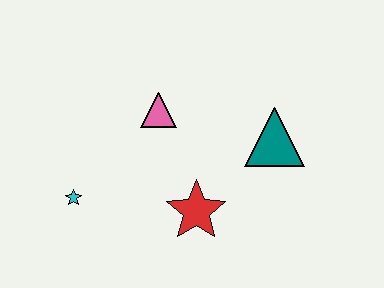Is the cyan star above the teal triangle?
No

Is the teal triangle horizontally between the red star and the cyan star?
No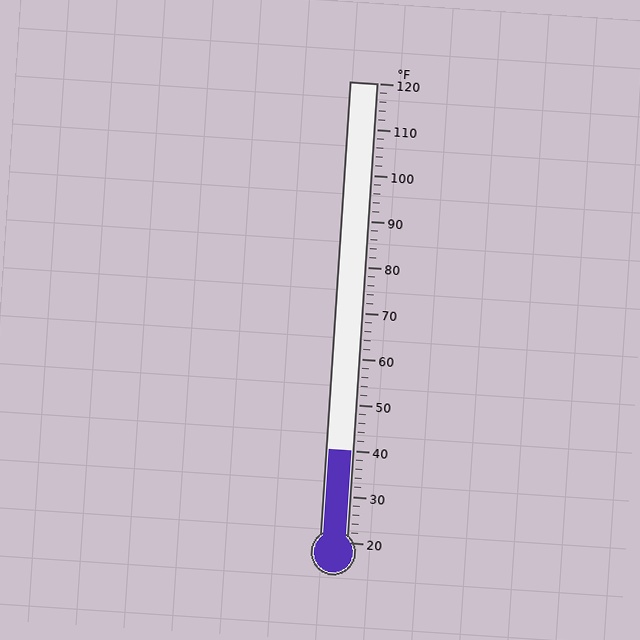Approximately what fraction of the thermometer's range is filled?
The thermometer is filled to approximately 20% of its range.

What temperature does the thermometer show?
The thermometer shows approximately 40°F.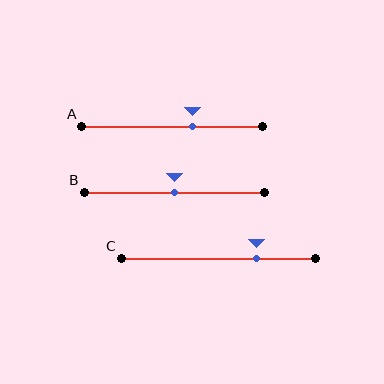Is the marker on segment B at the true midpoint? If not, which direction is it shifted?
Yes, the marker on segment B is at the true midpoint.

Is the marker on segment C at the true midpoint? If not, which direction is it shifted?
No, the marker on segment C is shifted to the right by about 20% of the segment length.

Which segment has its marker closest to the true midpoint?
Segment B has its marker closest to the true midpoint.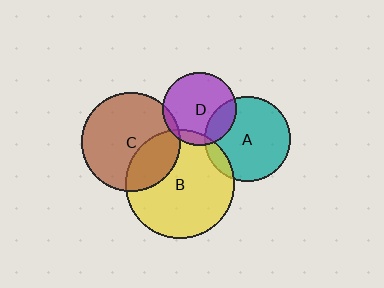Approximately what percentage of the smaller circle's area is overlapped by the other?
Approximately 10%.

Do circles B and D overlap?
Yes.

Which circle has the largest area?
Circle B (yellow).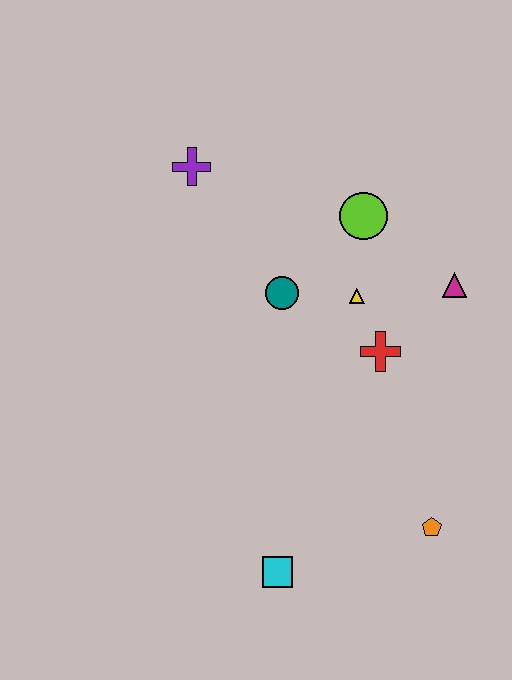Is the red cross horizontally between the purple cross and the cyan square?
No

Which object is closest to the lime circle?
The yellow triangle is closest to the lime circle.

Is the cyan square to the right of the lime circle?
No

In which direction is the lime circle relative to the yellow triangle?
The lime circle is above the yellow triangle.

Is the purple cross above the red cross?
Yes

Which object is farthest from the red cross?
The purple cross is farthest from the red cross.